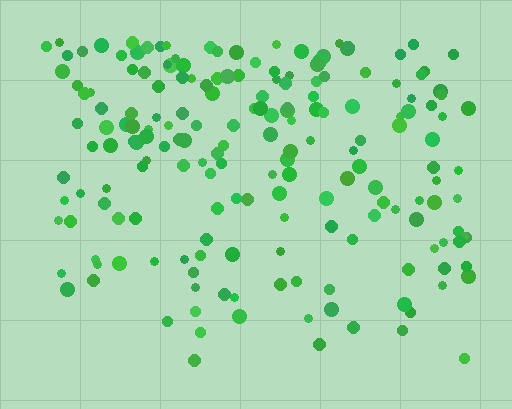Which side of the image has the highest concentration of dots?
The top.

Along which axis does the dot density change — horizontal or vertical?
Vertical.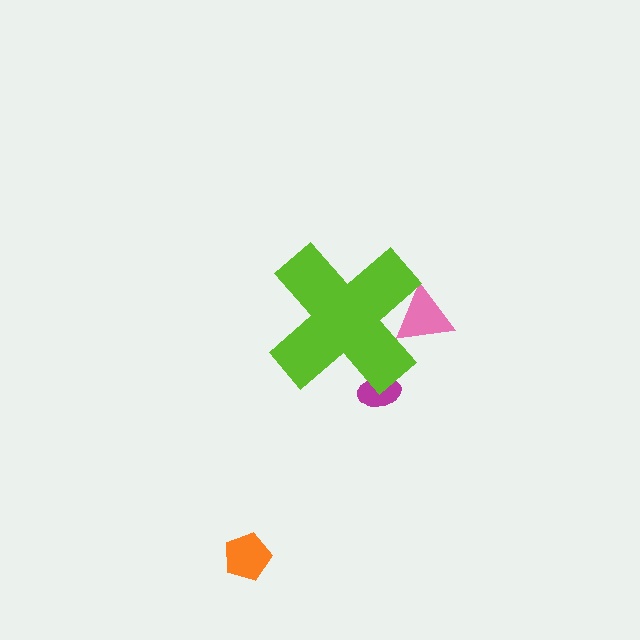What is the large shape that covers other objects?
A lime cross.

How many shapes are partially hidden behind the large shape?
2 shapes are partially hidden.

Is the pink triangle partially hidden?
Yes, the pink triangle is partially hidden behind the lime cross.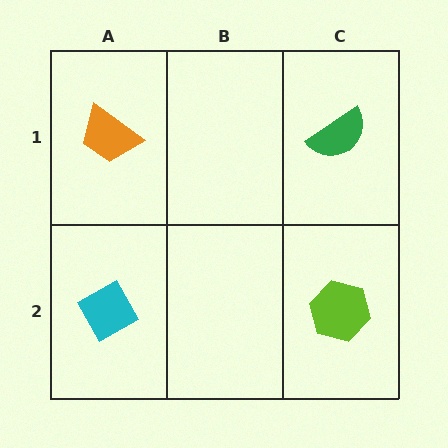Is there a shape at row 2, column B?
No, that cell is empty.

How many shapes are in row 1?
2 shapes.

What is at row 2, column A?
A cyan diamond.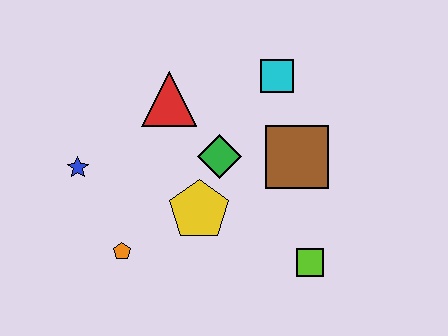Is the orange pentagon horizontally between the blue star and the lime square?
Yes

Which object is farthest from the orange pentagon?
The cyan square is farthest from the orange pentagon.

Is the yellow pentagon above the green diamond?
No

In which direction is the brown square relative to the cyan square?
The brown square is below the cyan square.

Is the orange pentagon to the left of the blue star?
No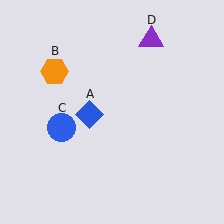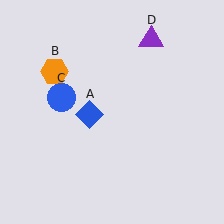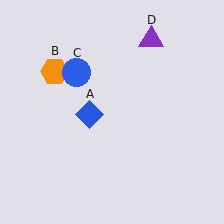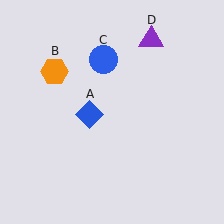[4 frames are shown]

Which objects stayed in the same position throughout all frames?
Blue diamond (object A) and orange hexagon (object B) and purple triangle (object D) remained stationary.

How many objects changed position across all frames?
1 object changed position: blue circle (object C).